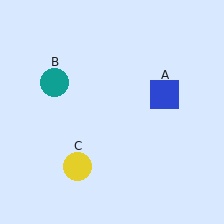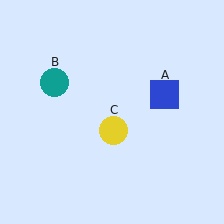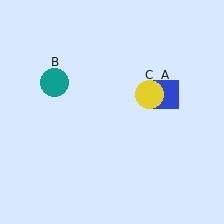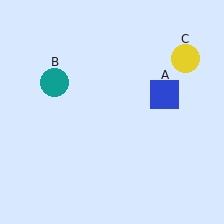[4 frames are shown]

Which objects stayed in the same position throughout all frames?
Blue square (object A) and teal circle (object B) remained stationary.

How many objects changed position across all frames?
1 object changed position: yellow circle (object C).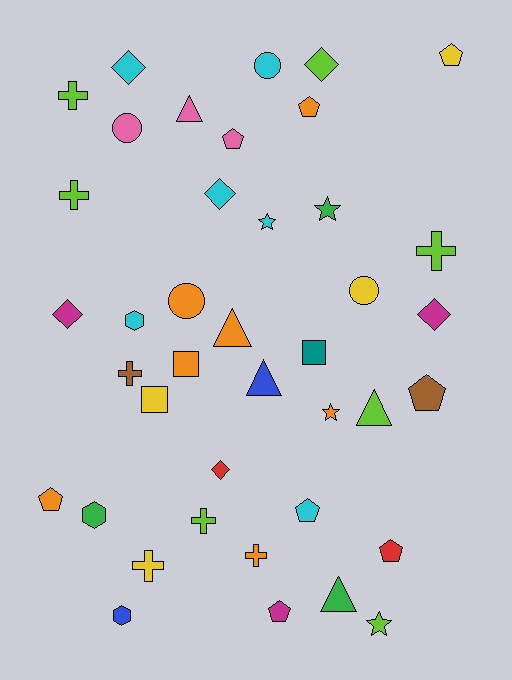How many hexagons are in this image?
There are 3 hexagons.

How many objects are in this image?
There are 40 objects.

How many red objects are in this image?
There are 2 red objects.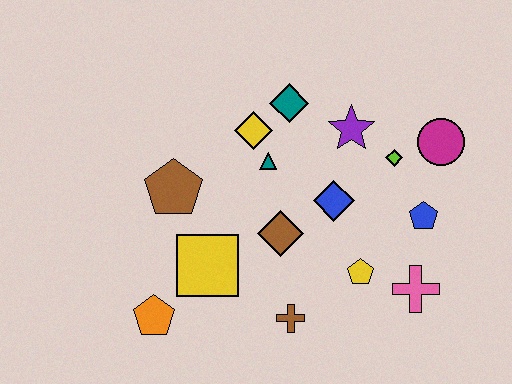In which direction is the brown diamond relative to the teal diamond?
The brown diamond is below the teal diamond.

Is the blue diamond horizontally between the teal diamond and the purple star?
Yes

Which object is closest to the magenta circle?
The lime diamond is closest to the magenta circle.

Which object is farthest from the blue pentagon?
The orange pentagon is farthest from the blue pentagon.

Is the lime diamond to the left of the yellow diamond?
No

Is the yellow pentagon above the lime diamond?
No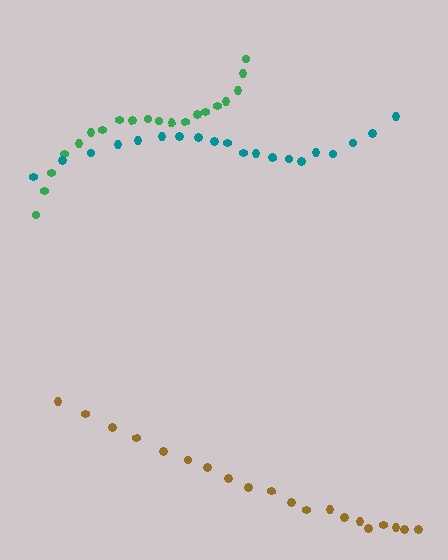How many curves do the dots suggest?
There are 3 distinct paths.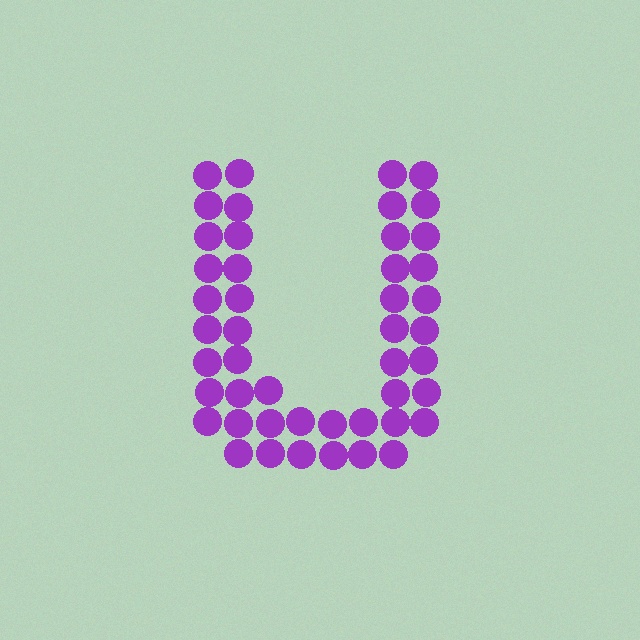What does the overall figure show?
The overall figure shows the letter U.